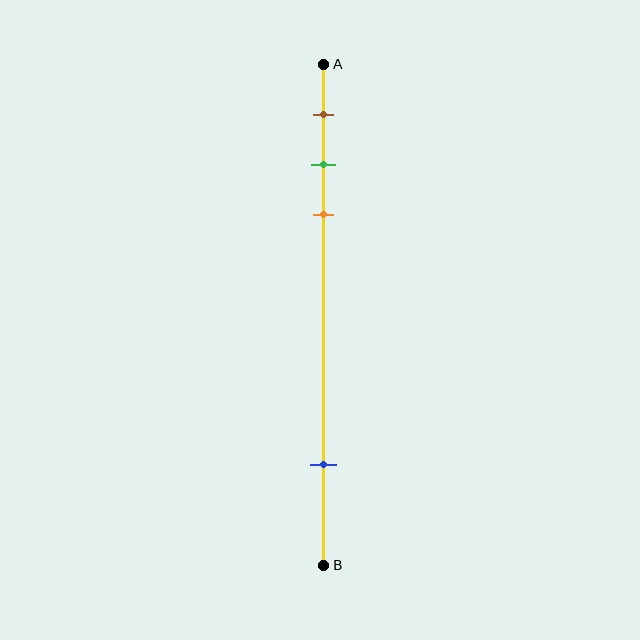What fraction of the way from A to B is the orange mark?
The orange mark is approximately 30% (0.3) of the way from A to B.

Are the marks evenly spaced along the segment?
No, the marks are not evenly spaced.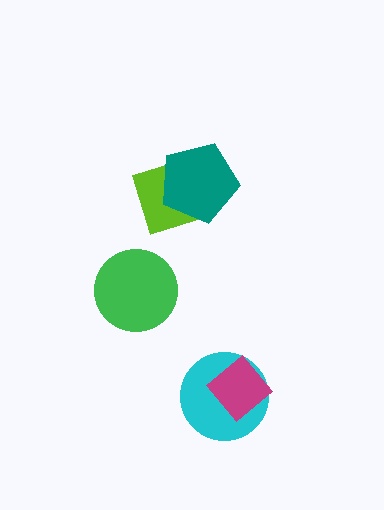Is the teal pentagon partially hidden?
No, no other shape covers it.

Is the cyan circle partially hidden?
Yes, it is partially covered by another shape.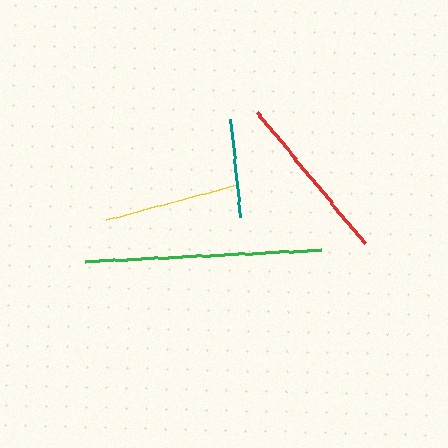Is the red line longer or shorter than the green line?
The green line is longer than the red line.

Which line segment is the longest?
The green line is the longest at approximately 237 pixels.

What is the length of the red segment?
The red segment is approximately 170 pixels long.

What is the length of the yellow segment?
The yellow segment is approximately 135 pixels long.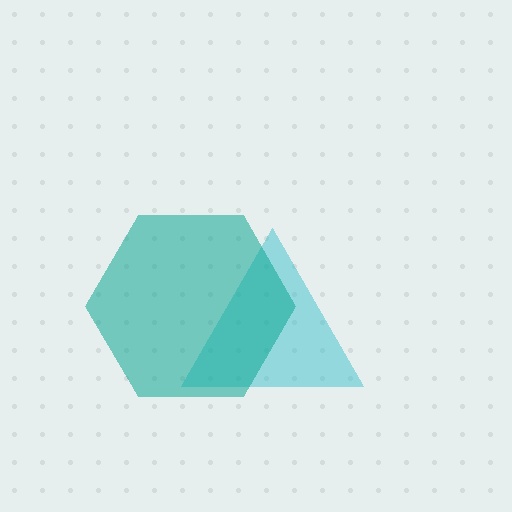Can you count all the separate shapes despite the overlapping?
Yes, there are 2 separate shapes.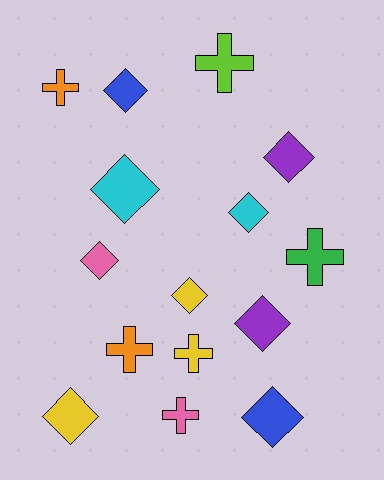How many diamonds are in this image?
There are 9 diamonds.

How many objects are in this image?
There are 15 objects.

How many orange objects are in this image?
There are 2 orange objects.